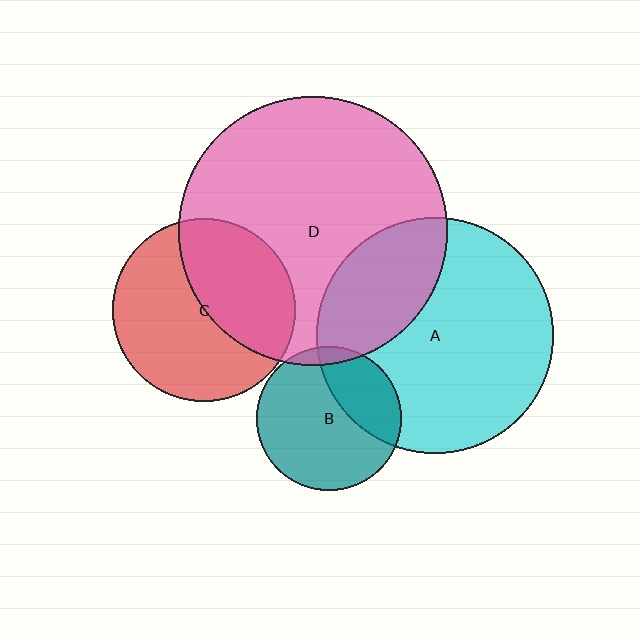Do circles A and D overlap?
Yes.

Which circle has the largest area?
Circle D (pink).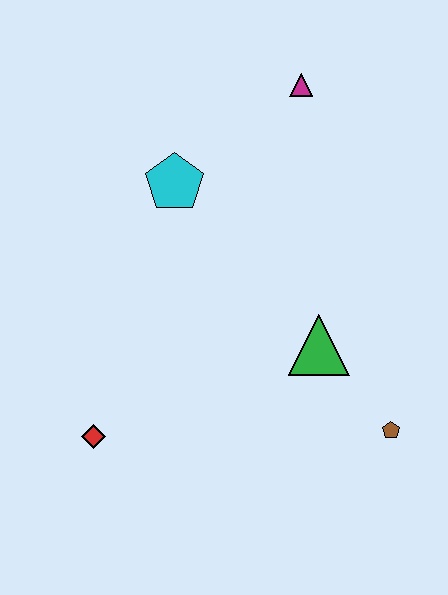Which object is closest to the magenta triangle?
The cyan pentagon is closest to the magenta triangle.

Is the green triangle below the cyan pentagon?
Yes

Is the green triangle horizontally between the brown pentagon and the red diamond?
Yes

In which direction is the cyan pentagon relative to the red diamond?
The cyan pentagon is above the red diamond.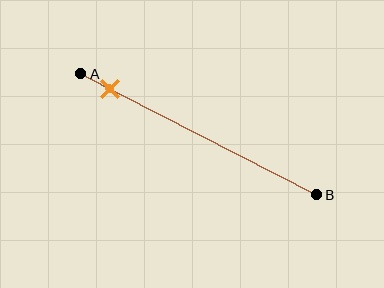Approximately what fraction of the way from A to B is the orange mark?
The orange mark is approximately 10% of the way from A to B.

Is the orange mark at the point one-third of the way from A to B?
No, the mark is at about 10% from A, not at the 33% one-third point.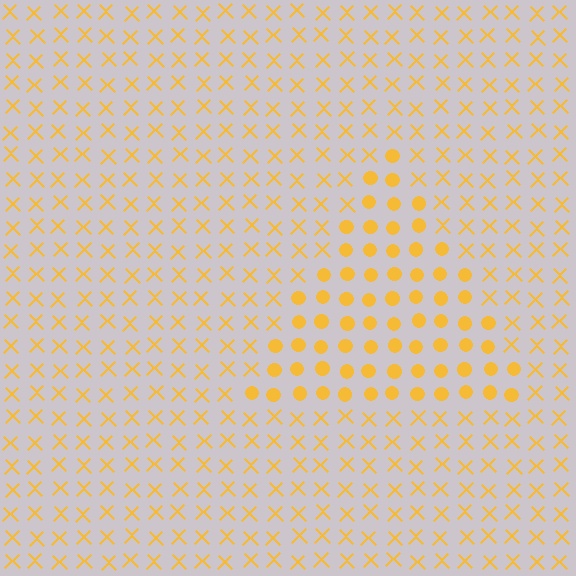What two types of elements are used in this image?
The image uses circles inside the triangle region and X marks outside it.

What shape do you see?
I see a triangle.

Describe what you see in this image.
The image is filled with small yellow elements arranged in a uniform grid. A triangle-shaped region contains circles, while the surrounding area contains X marks. The boundary is defined purely by the change in element shape.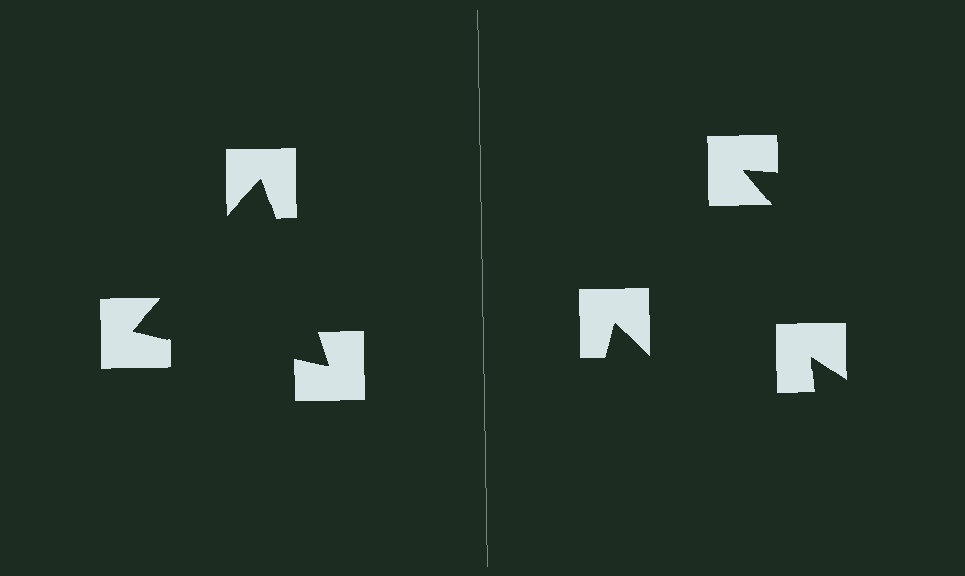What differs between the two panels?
The notched squares are positioned identically on both sides; only the wedge orientations differ. On the left they align to a triangle; on the right they are misaligned.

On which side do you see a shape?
An illusory triangle appears on the left side. On the right side the wedge cuts are rotated, so no coherent shape forms.